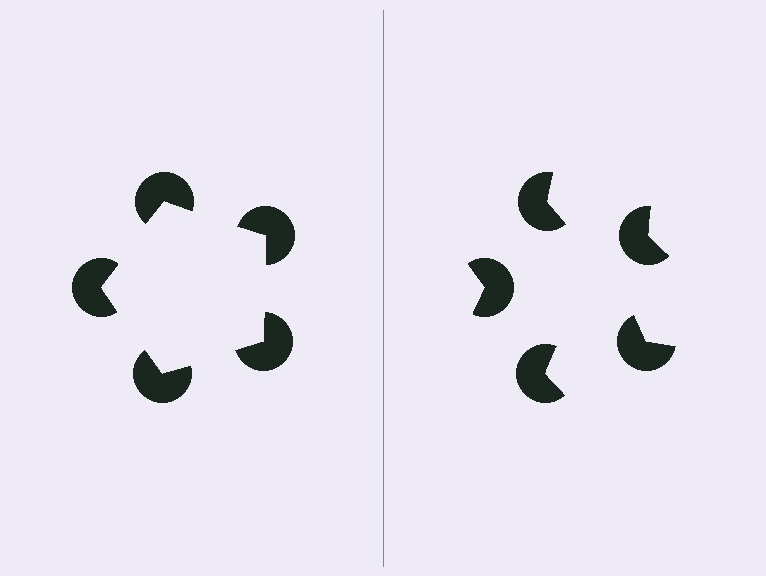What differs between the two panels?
The pac-man discs are positioned identically on both sides; only the wedge orientations differ. On the left they align to a pentagon; on the right they are misaligned.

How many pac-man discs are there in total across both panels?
10 — 5 on each side.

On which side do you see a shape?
An illusory pentagon appears on the left side. On the right side the wedge cuts are rotated, so no coherent shape forms.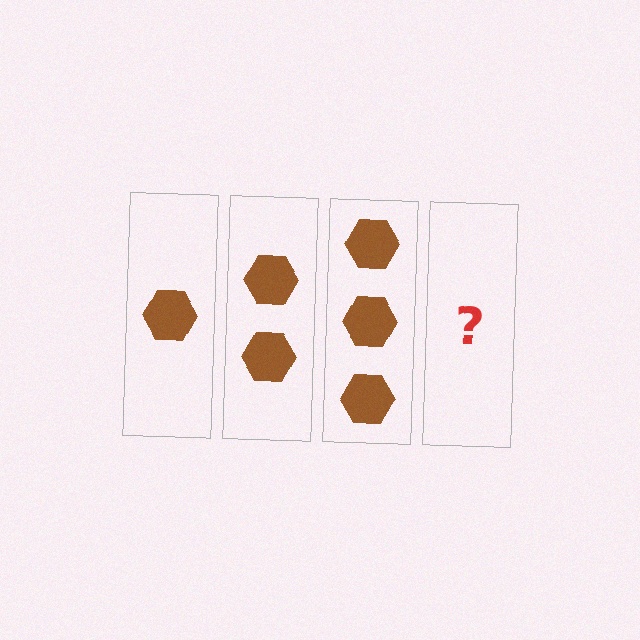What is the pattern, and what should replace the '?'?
The pattern is that each step adds one more hexagon. The '?' should be 4 hexagons.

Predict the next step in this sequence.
The next step is 4 hexagons.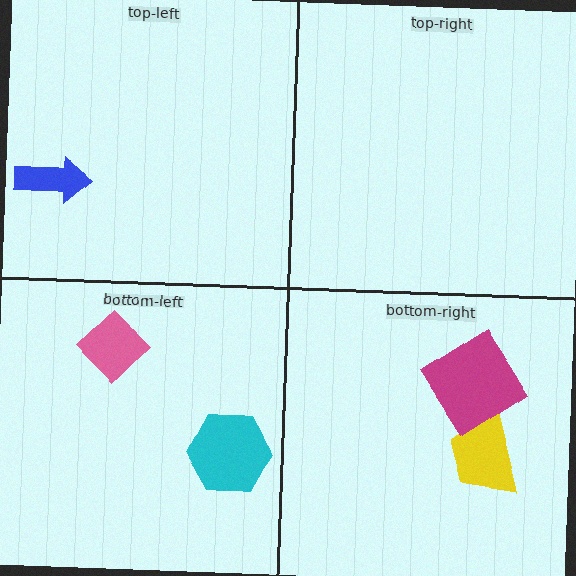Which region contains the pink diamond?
The bottom-left region.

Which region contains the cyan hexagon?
The bottom-left region.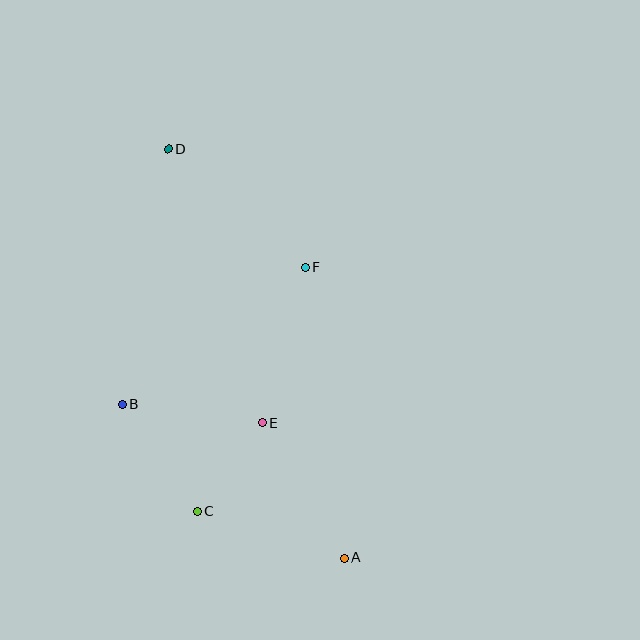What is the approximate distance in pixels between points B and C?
The distance between B and C is approximately 130 pixels.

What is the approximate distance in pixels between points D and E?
The distance between D and E is approximately 289 pixels.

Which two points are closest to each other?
Points C and E are closest to each other.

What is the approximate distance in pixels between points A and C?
The distance between A and C is approximately 154 pixels.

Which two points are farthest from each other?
Points A and D are farthest from each other.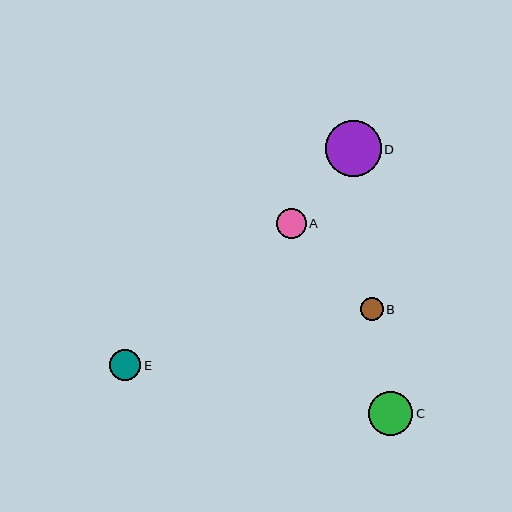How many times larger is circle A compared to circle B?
Circle A is approximately 1.3 times the size of circle B.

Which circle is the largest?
Circle D is the largest with a size of approximately 55 pixels.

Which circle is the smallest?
Circle B is the smallest with a size of approximately 23 pixels.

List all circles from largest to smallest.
From largest to smallest: D, C, E, A, B.